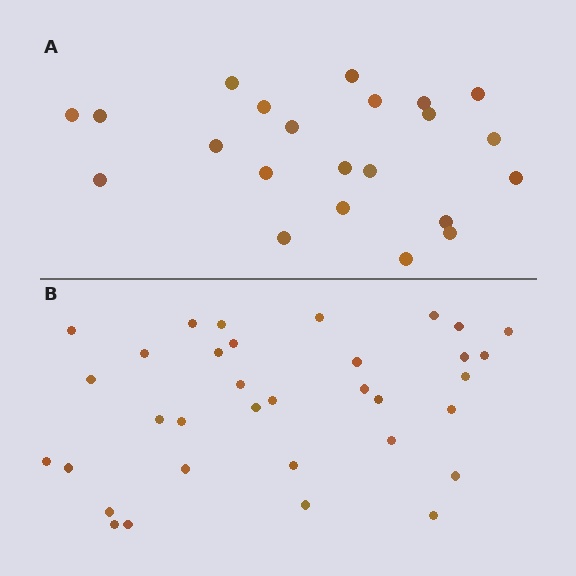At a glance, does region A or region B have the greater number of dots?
Region B (the bottom region) has more dots.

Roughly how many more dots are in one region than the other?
Region B has roughly 12 or so more dots than region A.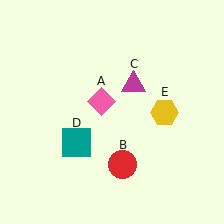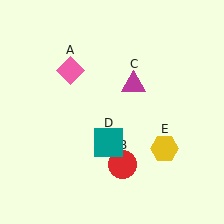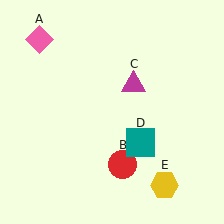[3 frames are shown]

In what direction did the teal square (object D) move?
The teal square (object D) moved right.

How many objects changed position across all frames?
3 objects changed position: pink diamond (object A), teal square (object D), yellow hexagon (object E).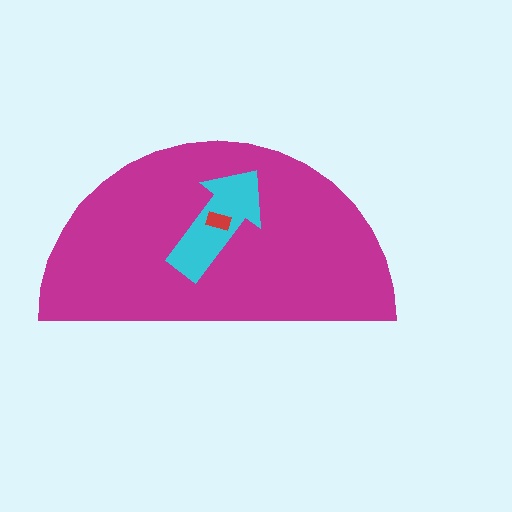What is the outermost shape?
The magenta semicircle.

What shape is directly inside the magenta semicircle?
The cyan arrow.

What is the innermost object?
The red rectangle.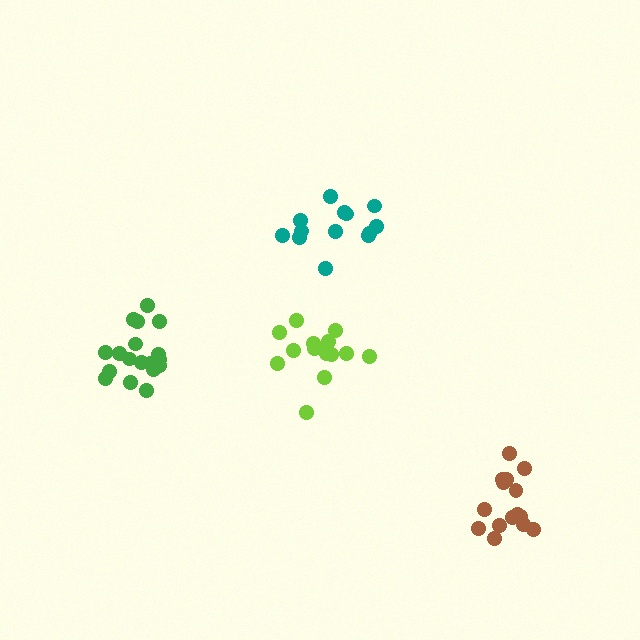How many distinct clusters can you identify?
There are 4 distinct clusters.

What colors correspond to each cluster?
The clusters are colored: teal, lime, green, brown.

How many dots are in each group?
Group 1: 13 dots, Group 2: 15 dots, Group 3: 18 dots, Group 4: 16 dots (62 total).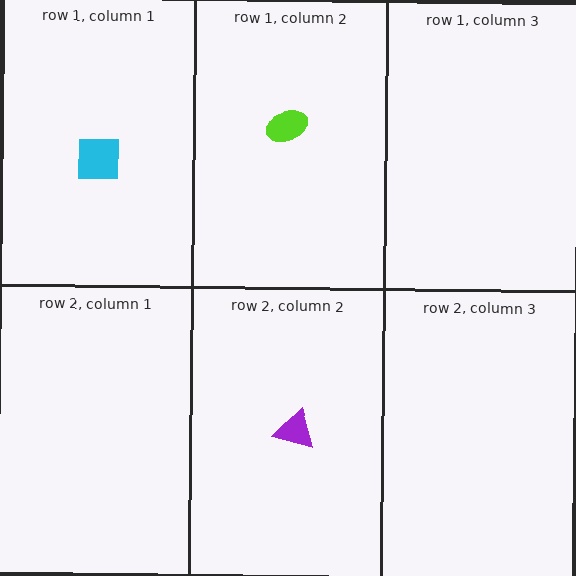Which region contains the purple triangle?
The row 2, column 2 region.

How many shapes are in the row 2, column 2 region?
1.